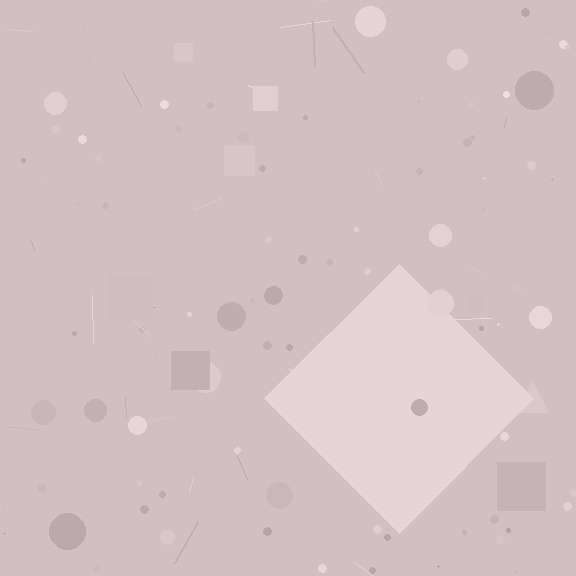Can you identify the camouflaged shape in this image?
The camouflaged shape is a diamond.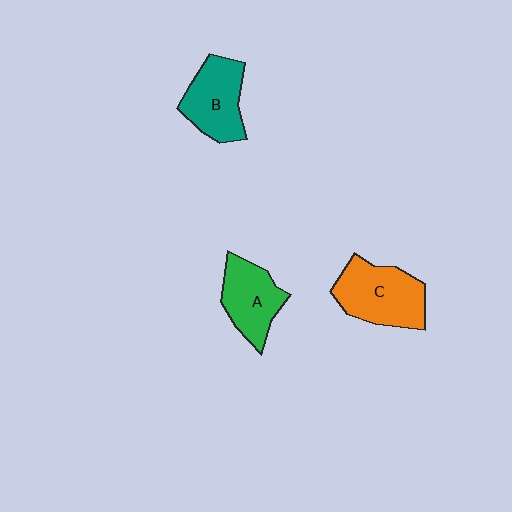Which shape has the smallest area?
Shape A (green).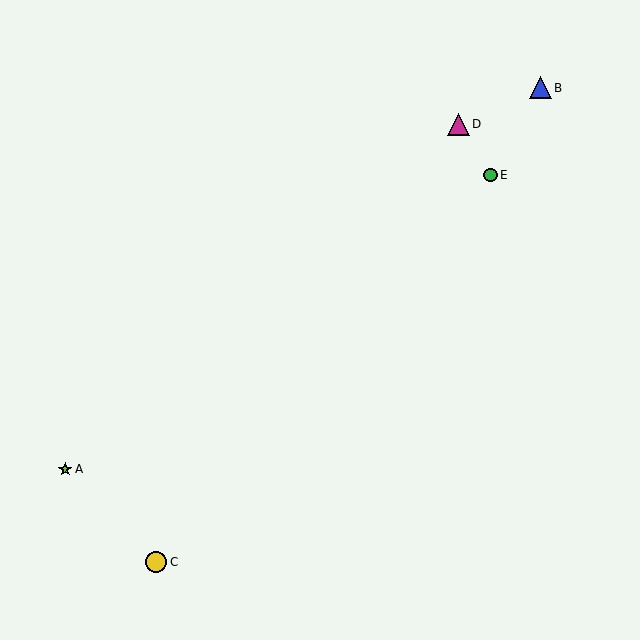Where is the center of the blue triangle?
The center of the blue triangle is at (540, 88).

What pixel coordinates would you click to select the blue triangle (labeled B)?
Click at (540, 88) to select the blue triangle B.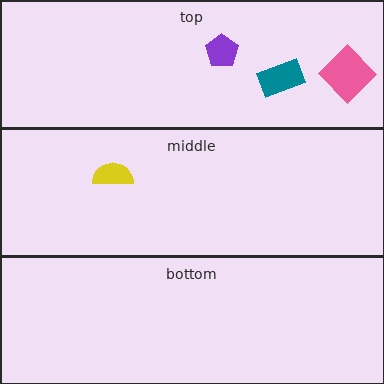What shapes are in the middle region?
The yellow semicircle.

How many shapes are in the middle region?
1.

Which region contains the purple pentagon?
The top region.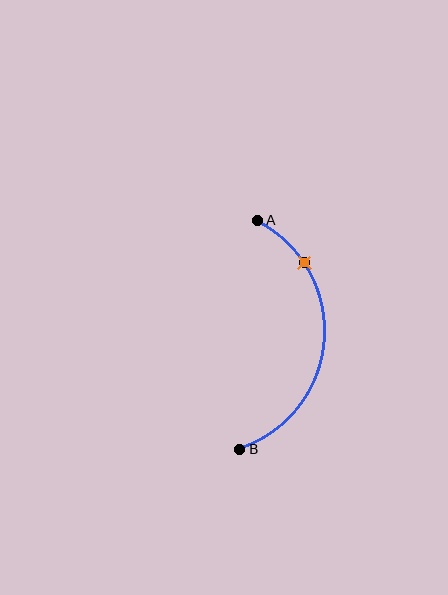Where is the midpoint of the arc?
The arc midpoint is the point on the curve farthest from the straight line joining A and B. It sits to the right of that line.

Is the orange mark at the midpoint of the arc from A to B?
No. The orange mark lies on the arc but is closer to endpoint A. The arc midpoint would be at the point on the curve equidistant along the arc from both A and B.